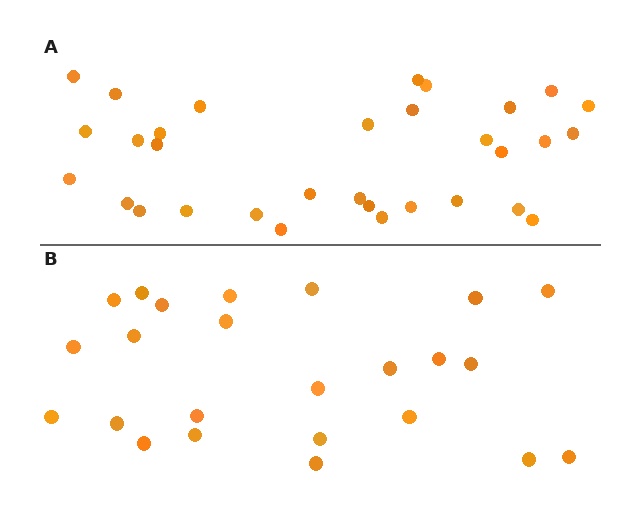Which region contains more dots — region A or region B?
Region A (the top region) has more dots.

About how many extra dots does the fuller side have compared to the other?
Region A has roughly 8 or so more dots than region B.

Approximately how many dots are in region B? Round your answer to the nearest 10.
About 20 dots. (The exact count is 24, which rounds to 20.)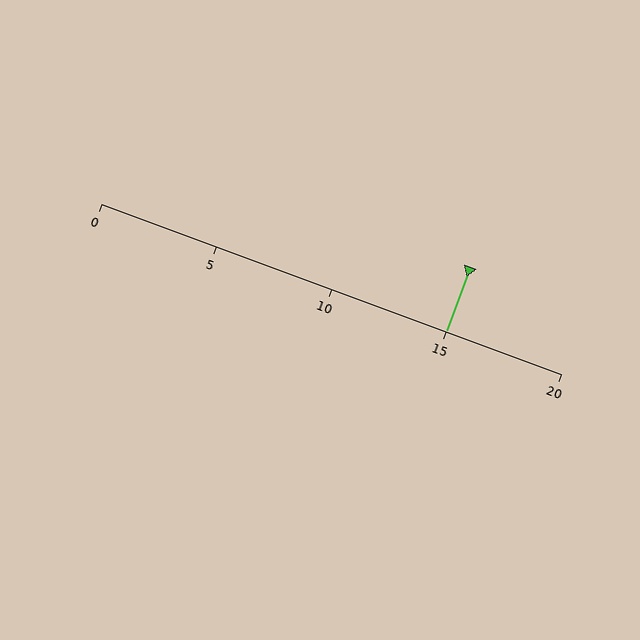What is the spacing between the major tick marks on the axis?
The major ticks are spaced 5 apart.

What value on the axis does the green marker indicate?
The marker indicates approximately 15.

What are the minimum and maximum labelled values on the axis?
The axis runs from 0 to 20.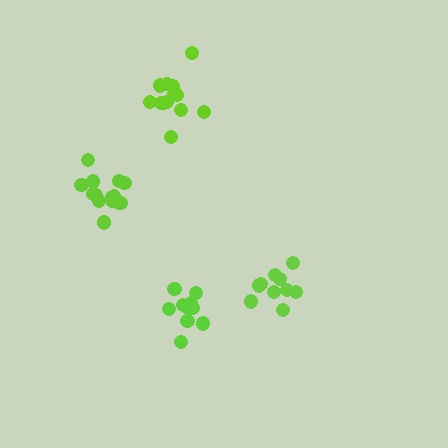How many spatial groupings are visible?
There are 4 spatial groupings.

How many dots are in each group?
Group 1: 10 dots, Group 2: 10 dots, Group 3: 14 dots, Group 4: 13 dots (47 total).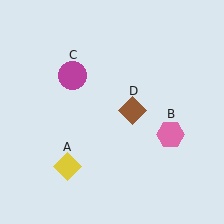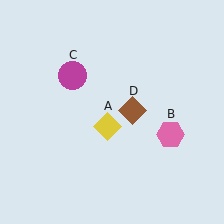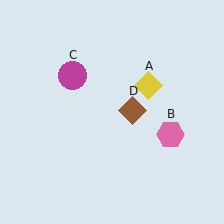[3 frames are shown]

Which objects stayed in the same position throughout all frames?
Pink hexagon (object B) and magenta circle (object C) and brown diamond (object D) remained stationary.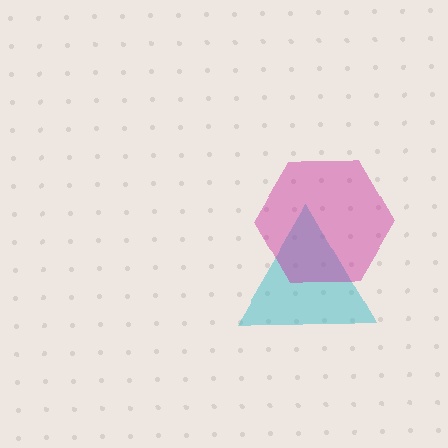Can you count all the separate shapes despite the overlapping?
Yes, there are 2 separate shapes.